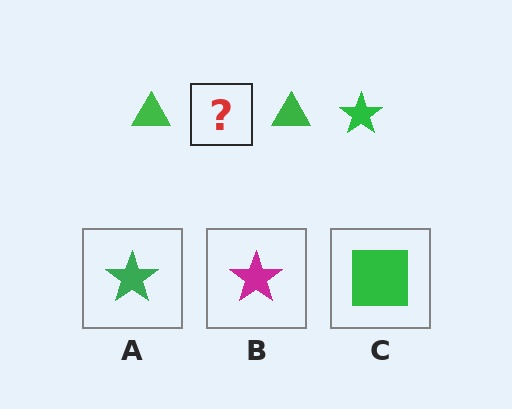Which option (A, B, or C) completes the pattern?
A.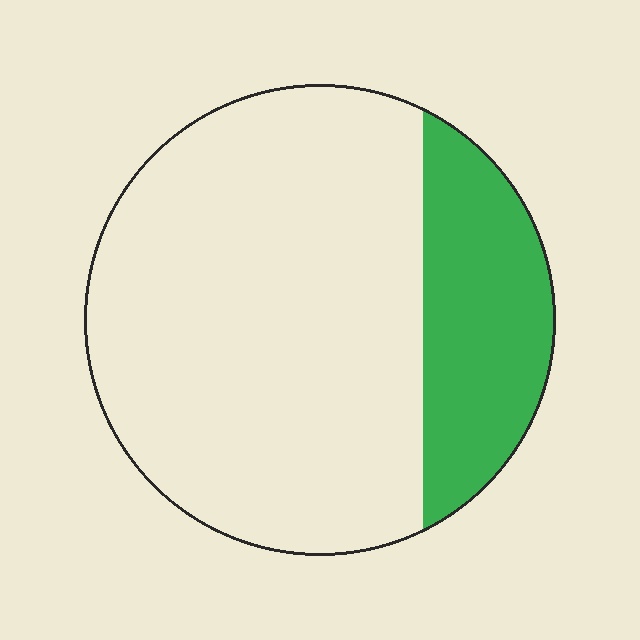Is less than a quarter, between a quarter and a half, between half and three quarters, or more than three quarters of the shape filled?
Less than a quarter.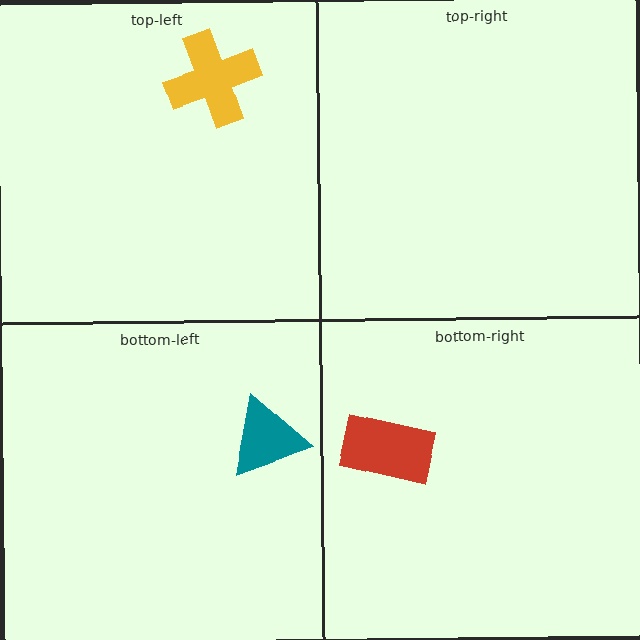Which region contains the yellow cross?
The top-left region.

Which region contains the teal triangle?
The bottom-left region.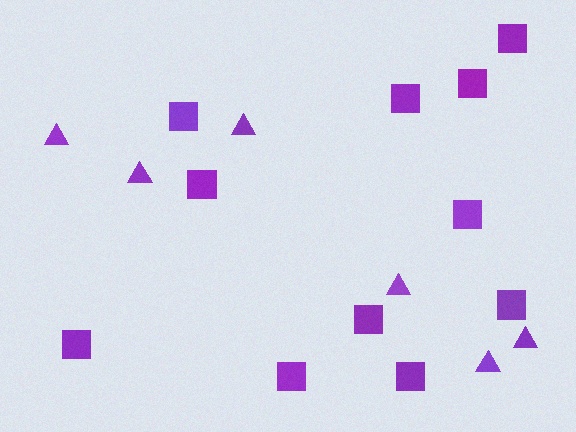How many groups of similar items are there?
There are 2 groups: one group of squares (11) and one group of triangles (6).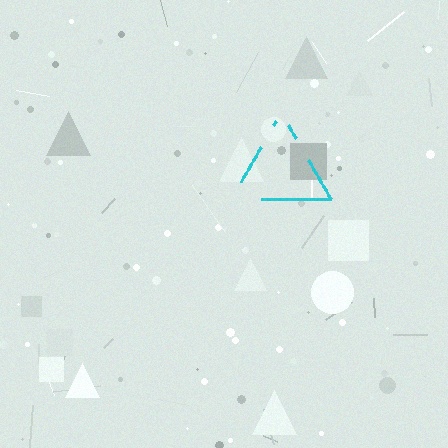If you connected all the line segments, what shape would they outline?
They would outline a triangle.